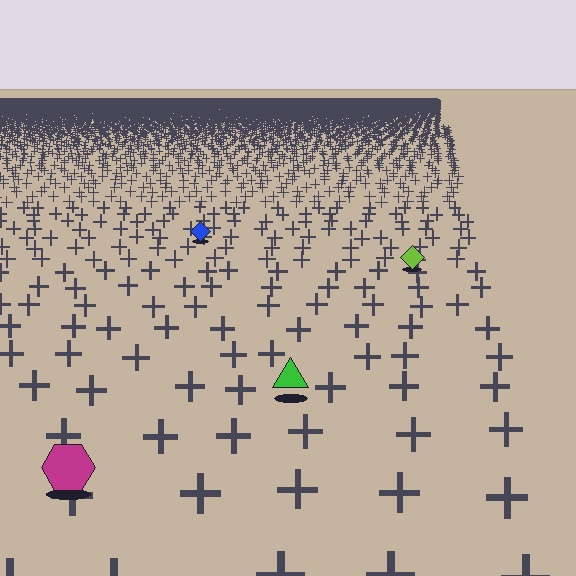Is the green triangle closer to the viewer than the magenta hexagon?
No. The magenta hexagon is closer — you can tell from the texture gradient: the ground texture is coarser near it.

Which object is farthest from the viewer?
The blue diamond is farthest from the viewer. It appears smaller and the ground texture around it is denser.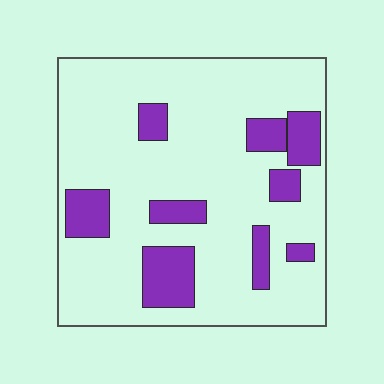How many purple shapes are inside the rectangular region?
9.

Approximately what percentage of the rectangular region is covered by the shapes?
Approximately 20%.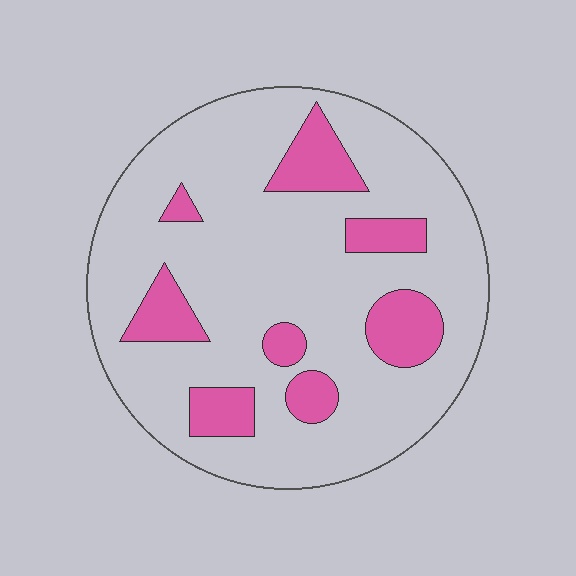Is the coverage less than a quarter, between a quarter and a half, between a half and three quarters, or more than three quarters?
Less than a quarter.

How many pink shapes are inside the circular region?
8.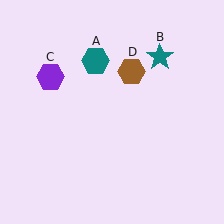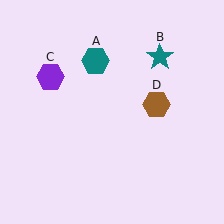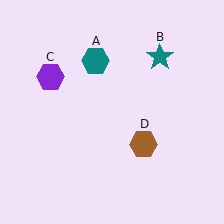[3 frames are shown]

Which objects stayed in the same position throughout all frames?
Teal hexagon (object A) and teal star (object B) and purple hexagon (object C) remained stationary.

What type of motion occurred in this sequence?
The brown hexagon (object D) rotated clockwise around the center of the scene.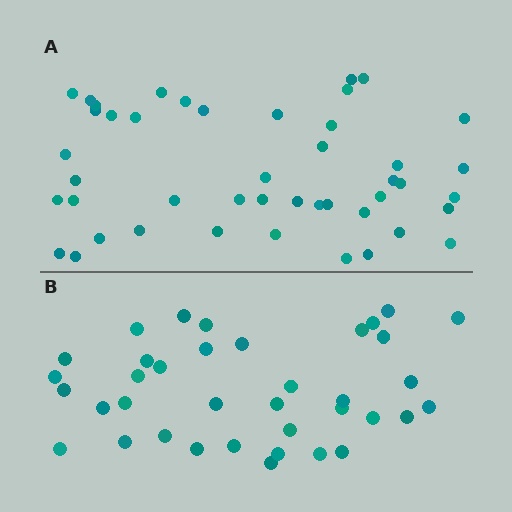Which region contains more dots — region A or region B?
Region A (the top region) has more dots.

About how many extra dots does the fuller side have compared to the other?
Region A has roughly 8 or so more dots than region B.